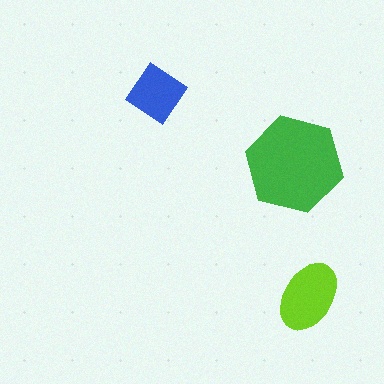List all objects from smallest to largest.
The blue diamond, the lime ellipse, the green hexagon.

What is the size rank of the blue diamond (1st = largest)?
3rd.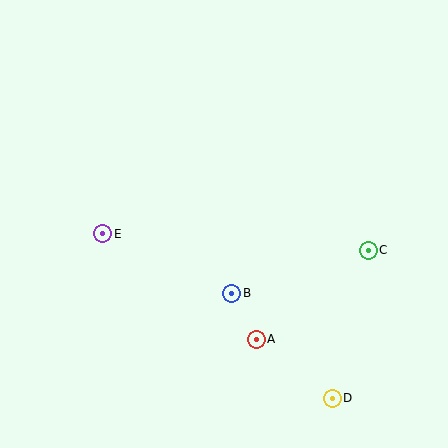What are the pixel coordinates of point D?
Point D is at (332, 398).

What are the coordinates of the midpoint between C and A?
The midpoint between C and A is at (312, 295).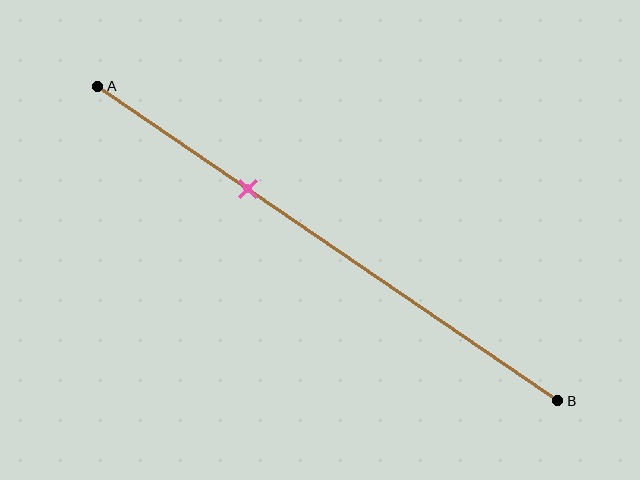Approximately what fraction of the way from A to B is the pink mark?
The pink mark is approximately 35% of the way from A to B.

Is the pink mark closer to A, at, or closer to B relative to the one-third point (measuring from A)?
The pink mark is approximately at the one-third point of segment AB.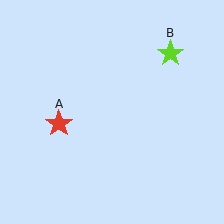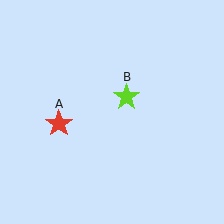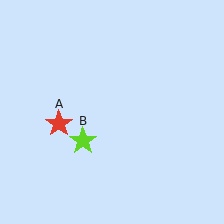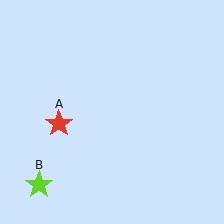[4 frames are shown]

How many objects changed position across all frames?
1 object changed position: lime star (object B).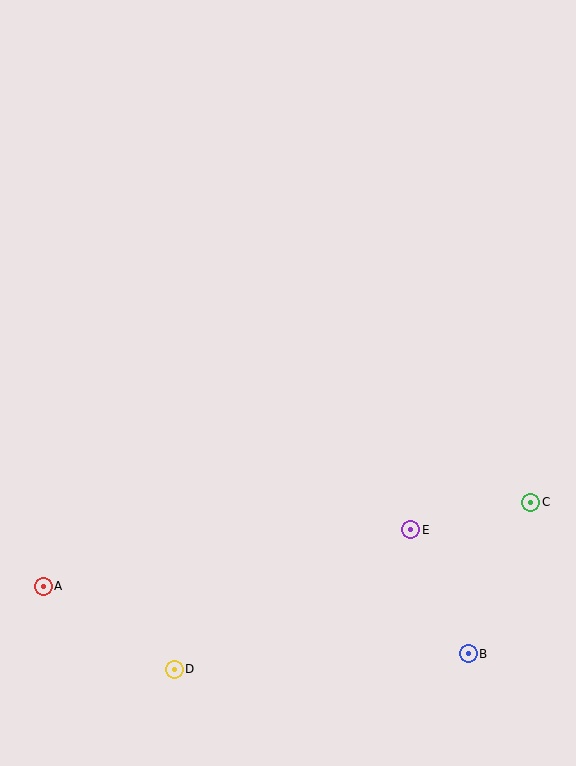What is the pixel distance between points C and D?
The distance between C and D is 394 pixels.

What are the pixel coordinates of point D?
Point D is at (174, 669).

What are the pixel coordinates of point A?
Point A is at (43, 586).